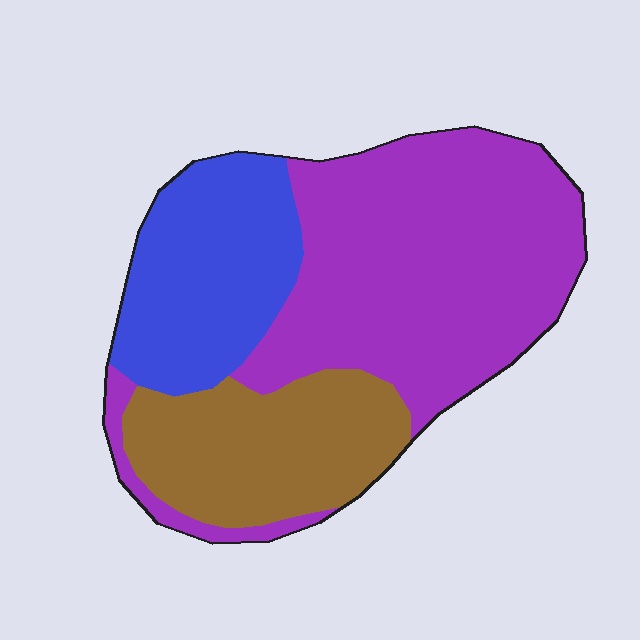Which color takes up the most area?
Purple, at roughly 50%.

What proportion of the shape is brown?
Brown takes up about one quarter (1/4) of the shape.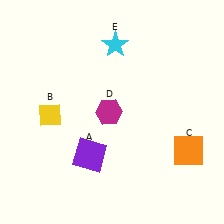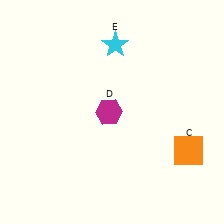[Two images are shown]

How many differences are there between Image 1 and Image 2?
There are 2 differences between the two images.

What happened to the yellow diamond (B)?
The yellow diamond (B) was removed in Image 2. It was in the bottom-left area of Image 1.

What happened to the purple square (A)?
The purple square (A) was removed in Image 2. It was in the bottom-left area of Image 1.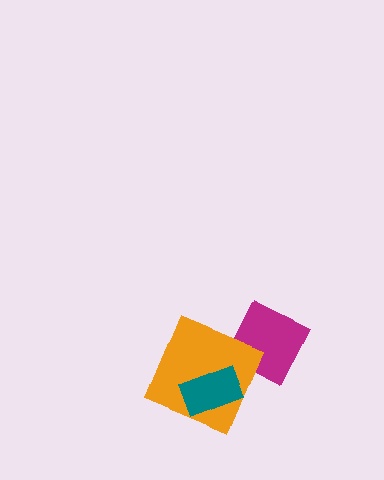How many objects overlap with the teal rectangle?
1 object overlaps with the teal rectangle.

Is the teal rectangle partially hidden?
No, no other shape covers it.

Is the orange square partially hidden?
Yes, it is partially covered by another shape.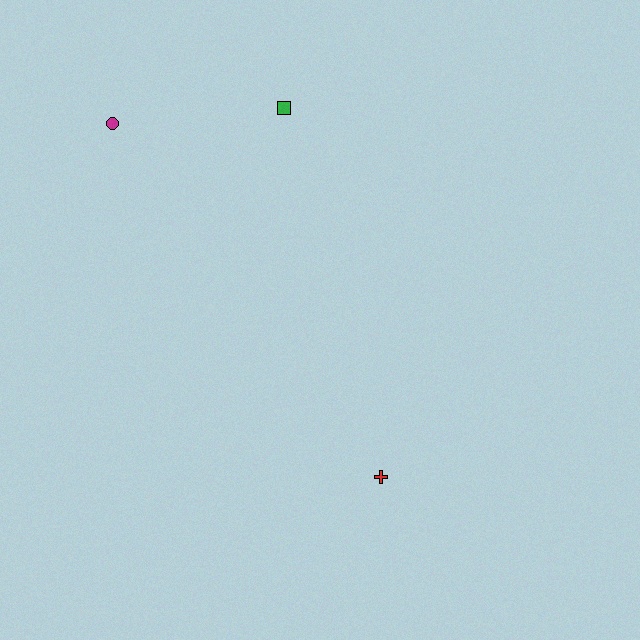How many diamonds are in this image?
There are no diamonds.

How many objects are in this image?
There are 3 objects.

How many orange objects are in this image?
There are no orange objects.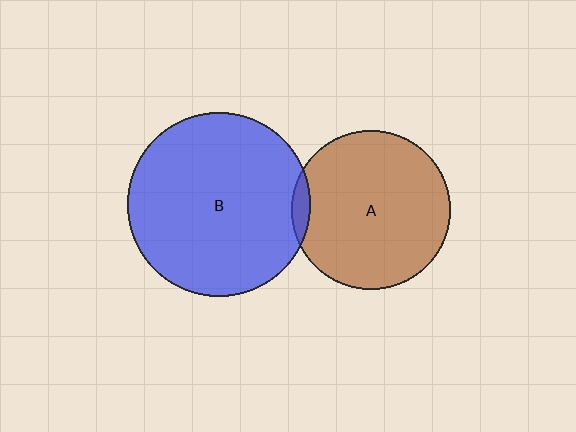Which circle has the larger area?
Circle B (blue).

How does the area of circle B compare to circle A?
Approximately 1.3 times.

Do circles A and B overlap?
Yes.